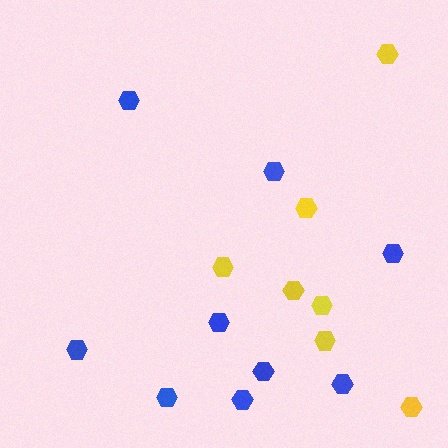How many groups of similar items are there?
There are 2 groups: one group of blue hexagons (9) and one group of yellow hexagons (7).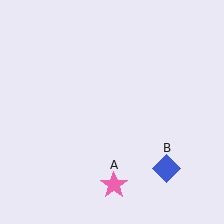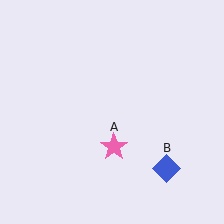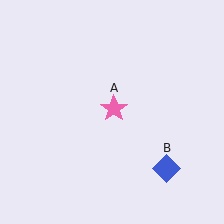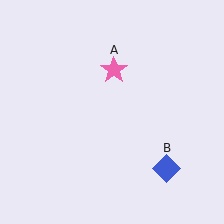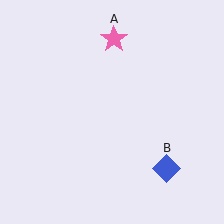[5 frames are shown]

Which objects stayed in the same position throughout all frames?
Blue diamond (object B) remained stationary.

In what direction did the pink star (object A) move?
The pink star (object A) moved up.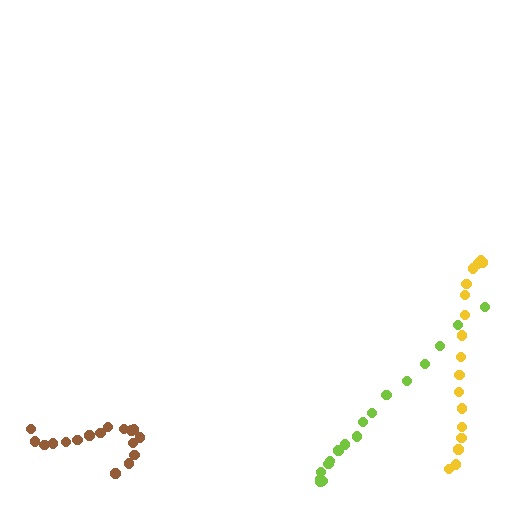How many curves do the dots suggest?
There are 3 distinct paths.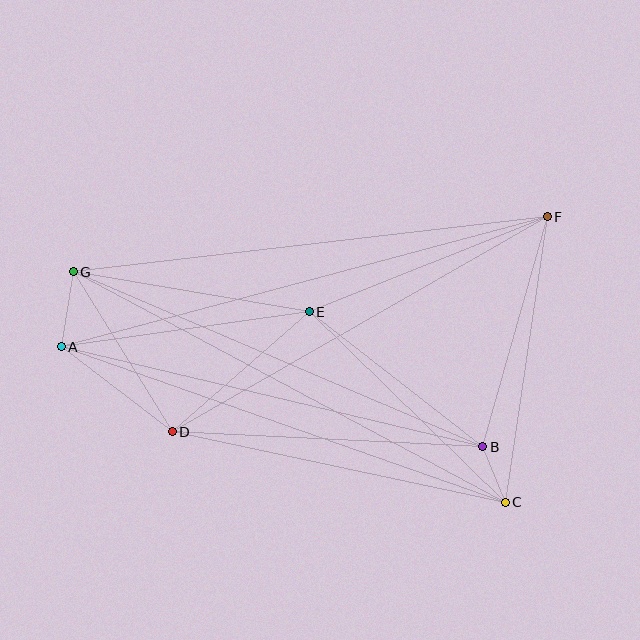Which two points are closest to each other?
Points B and C are closest to each other.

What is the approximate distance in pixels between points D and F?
The distance between D and F is approximately 432 pixels.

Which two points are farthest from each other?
Points A and F are farthest from each other.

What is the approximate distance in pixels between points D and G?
The distance between D and G is approximately 188 pixels.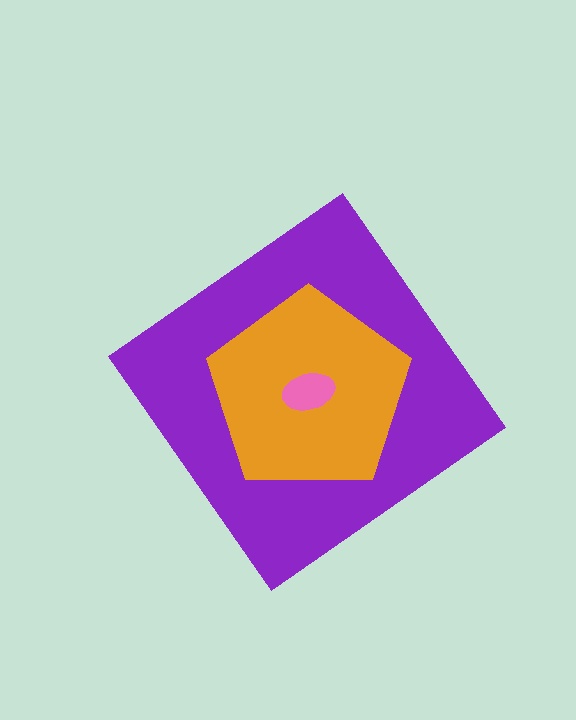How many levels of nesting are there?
3.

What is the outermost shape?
The purple diamond.